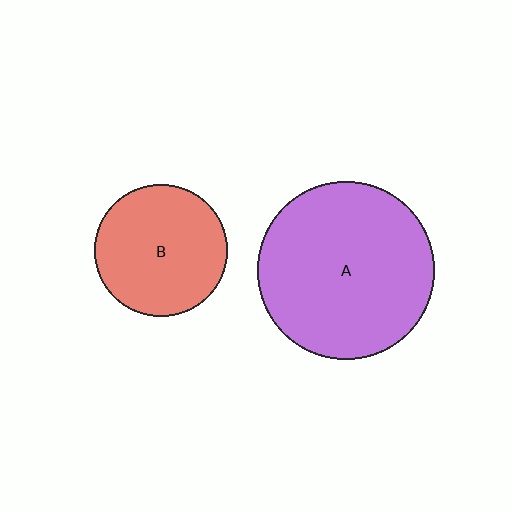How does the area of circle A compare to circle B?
Approximately 1.8 times.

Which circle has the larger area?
Circle A (purple).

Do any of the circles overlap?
No, none of the circles overlap.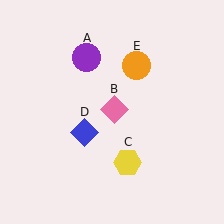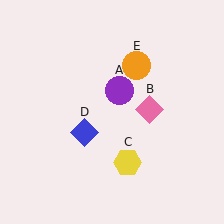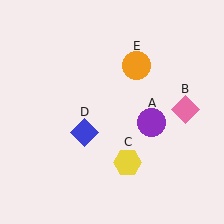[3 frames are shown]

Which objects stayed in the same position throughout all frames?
Yellow hexagon (object C) and blue diamond (object D) and orange circle (object E) remained stationary.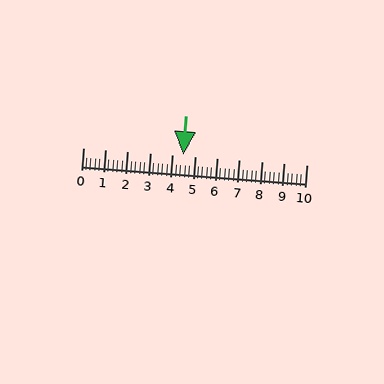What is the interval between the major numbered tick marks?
The major tick marks are spaced 1 units apart.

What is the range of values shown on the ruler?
The ruler shows values from 0 to 10.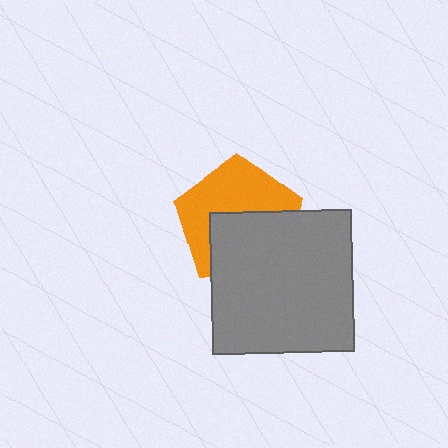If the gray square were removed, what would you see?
You would see the complete orange pentagon.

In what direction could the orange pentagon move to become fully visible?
The orange pentagon could move up. That would shift it out from behind the gray square entirely.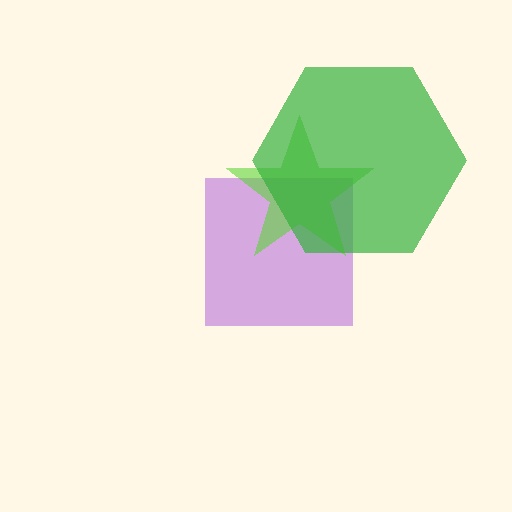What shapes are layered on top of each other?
The layered shapes are: a purple square, a lime star, a green hexagon.